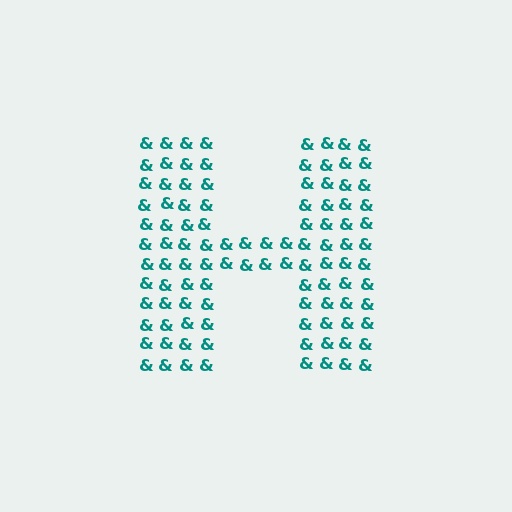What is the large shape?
The large shape is the letter H.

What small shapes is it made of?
It is made of small ampersands.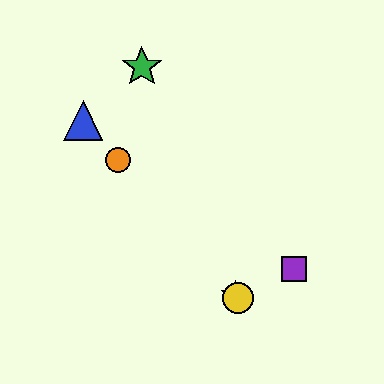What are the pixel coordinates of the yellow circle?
The yellow circle is at (238, 298).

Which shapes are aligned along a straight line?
The red star, the blue triangle, the yellow circle, the orange circle are aligned along a straight line.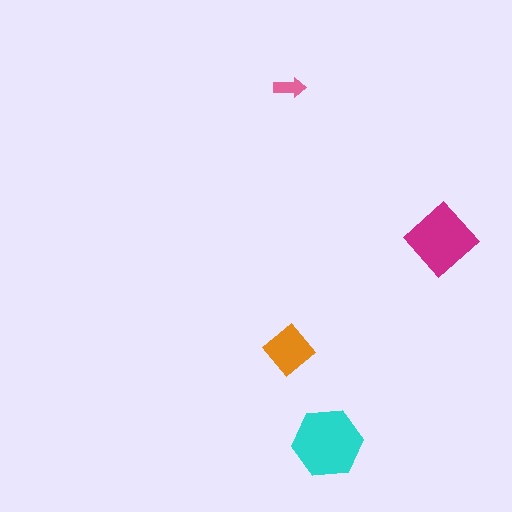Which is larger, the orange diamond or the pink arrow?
The orange diamond.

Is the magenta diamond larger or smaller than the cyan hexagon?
Smaller.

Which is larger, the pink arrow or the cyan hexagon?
The cyan hexagon.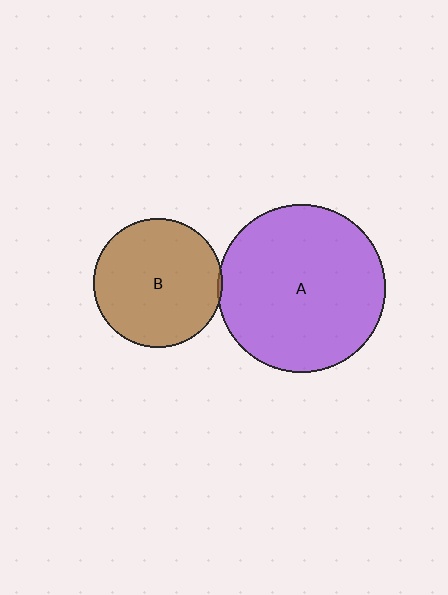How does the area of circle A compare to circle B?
Approximately 1.7 times.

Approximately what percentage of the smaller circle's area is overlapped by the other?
Approximately 5%.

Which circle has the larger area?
Circle A (purple).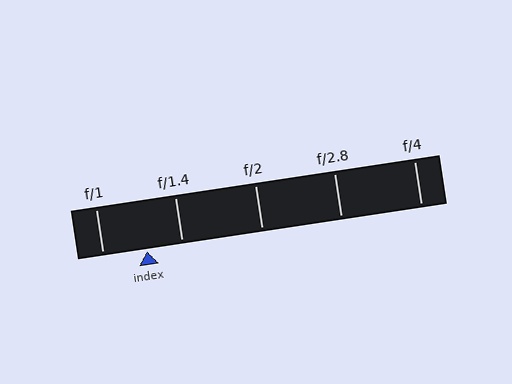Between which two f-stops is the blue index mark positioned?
The index mark is between f/1 and f/1.4.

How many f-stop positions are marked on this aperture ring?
There are 5 f-stop positions marked.